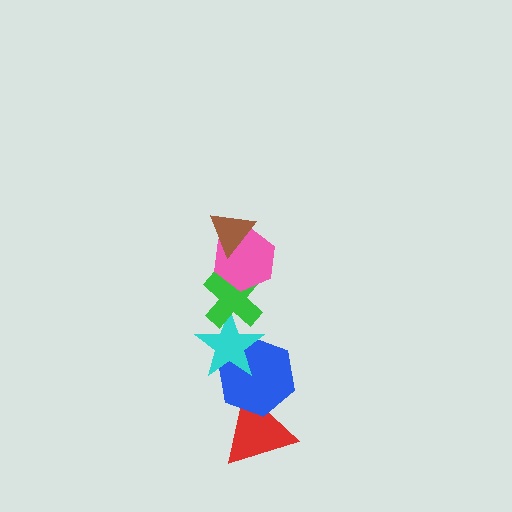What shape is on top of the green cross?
The pink hexagon is on top of the green cross.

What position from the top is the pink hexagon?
The pink hexagon is 2nd from the top.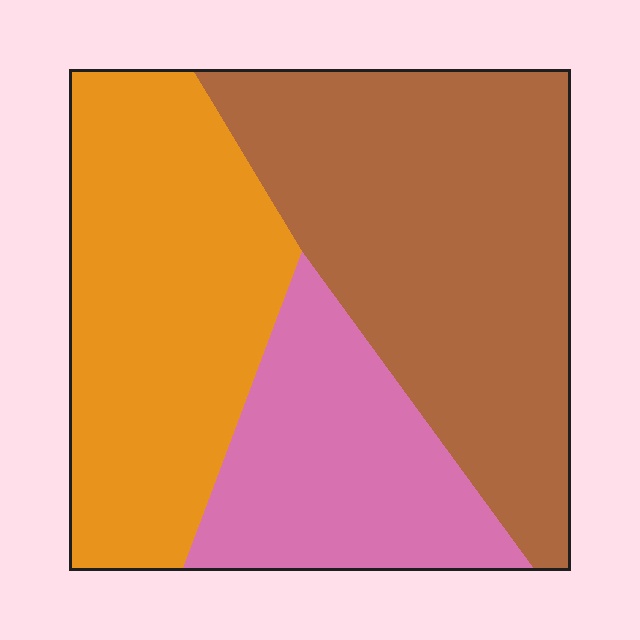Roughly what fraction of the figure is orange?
Orange takes up about one third (1/3) of the figure.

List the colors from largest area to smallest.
From largest to smallest: brown, orange, pink.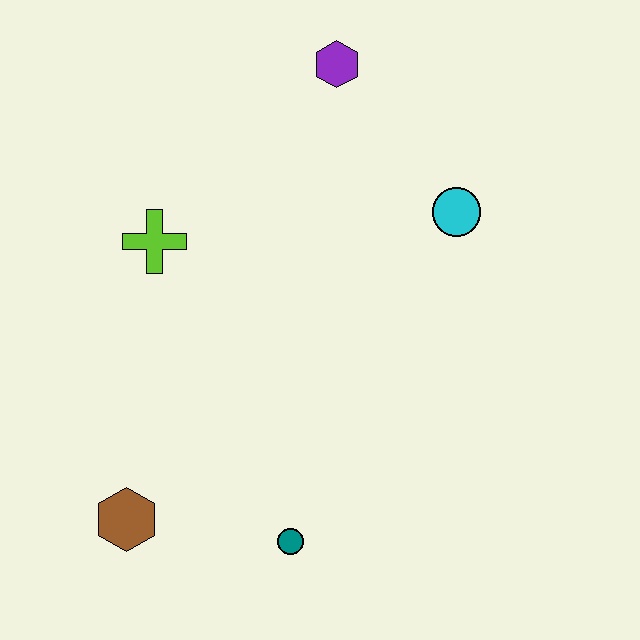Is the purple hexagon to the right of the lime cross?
Yes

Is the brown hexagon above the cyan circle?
No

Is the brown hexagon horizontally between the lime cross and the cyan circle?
No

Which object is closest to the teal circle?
The brown hexagon is closest to the teal circle.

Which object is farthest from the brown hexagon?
The purple hexagon is farthest from the brown hexagon.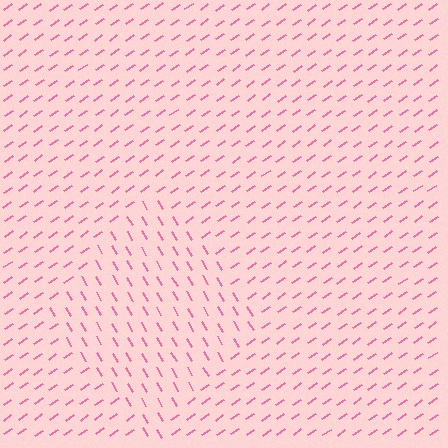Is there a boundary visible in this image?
Yes, there is a texture boundary formed by a change in line orientation.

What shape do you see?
I see a diamond.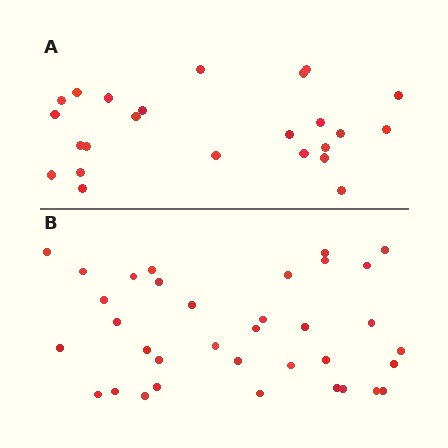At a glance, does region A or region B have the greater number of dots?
Region B (the bottom region) has more dots.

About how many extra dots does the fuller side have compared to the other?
Region B has roughly 12 or so more dots than region A.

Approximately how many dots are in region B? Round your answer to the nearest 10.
About 40 dots. (The exact count is 35, which rounds to 40.)